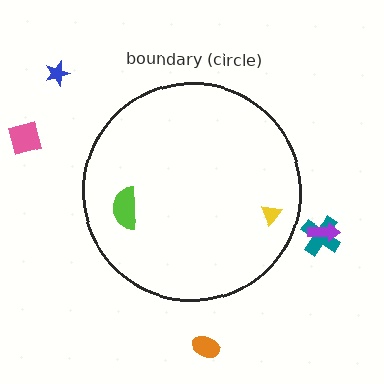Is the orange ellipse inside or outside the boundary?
Outside.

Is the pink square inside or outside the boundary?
Outside.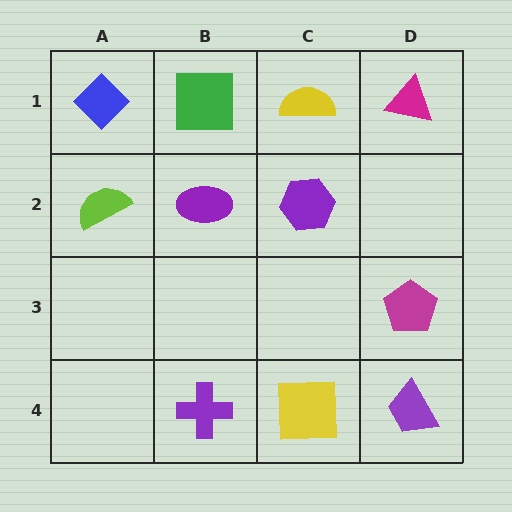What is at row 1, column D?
A magenta triangle.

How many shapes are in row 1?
4 shapes.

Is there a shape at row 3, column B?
No, that cell is empty.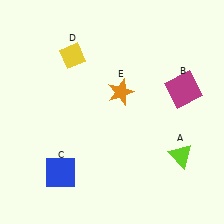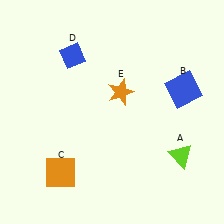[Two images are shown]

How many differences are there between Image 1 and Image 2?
There are 3 differences between the two images.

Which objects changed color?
B changed from magenta to blue. C changed from blue to orange. D changed from yellow to blue.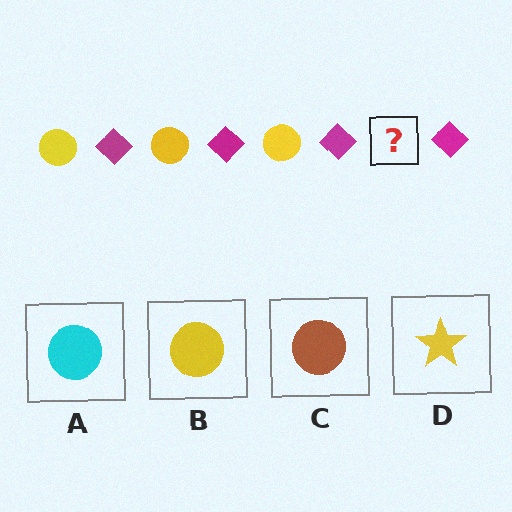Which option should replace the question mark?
Option B.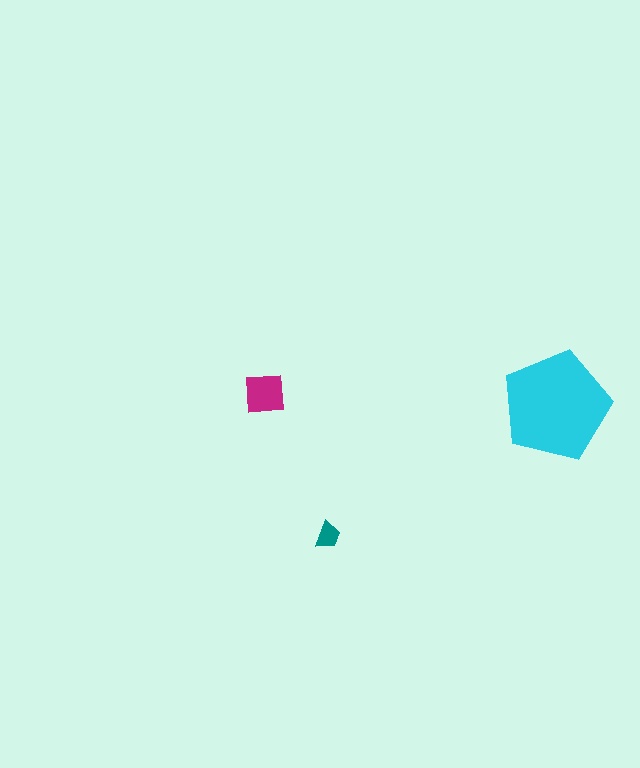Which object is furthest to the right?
The cyan pentagon is rightmost.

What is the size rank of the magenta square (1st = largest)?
2nd.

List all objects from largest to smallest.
The cyan pentagon, the magenta square, the teal trapezoid.